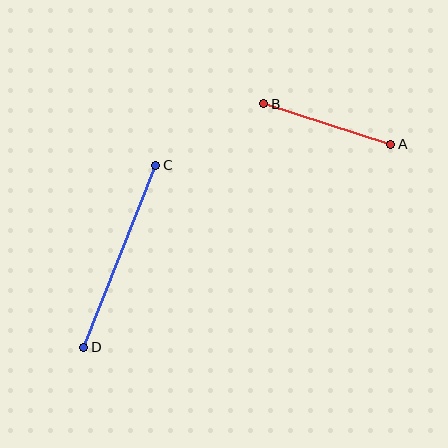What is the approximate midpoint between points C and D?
The midpoint is at approximately (120, 256) pixels.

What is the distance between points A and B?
The distance is approximately 133 pixels.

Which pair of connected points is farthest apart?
Points C and D are farthest apart.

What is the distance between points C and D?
The distance is approximately 196 pixels.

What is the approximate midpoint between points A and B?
The midpoint is at approximately (327, 124) pixels.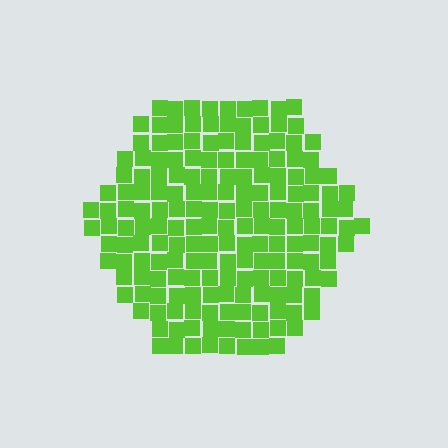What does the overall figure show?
The overall figure shows a hexagon.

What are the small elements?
The small elements are squares.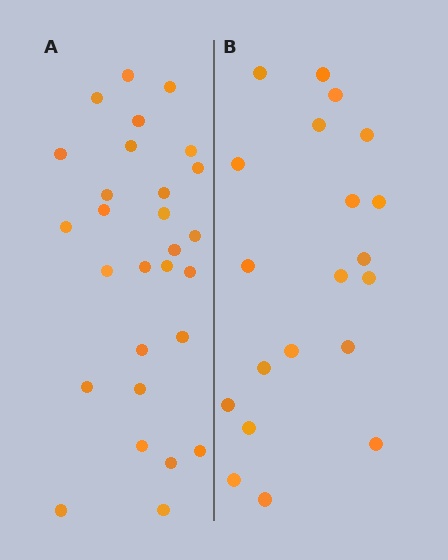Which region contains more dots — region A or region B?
Region A (the left region) has more dots.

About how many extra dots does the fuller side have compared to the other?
Region A has roughly 8 or so more dots than region B.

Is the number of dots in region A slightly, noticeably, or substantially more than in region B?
Region A has noticeably more, but not dramatically so. The ratio is roughly 1.4 to 1.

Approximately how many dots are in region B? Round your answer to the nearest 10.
About 20 dots.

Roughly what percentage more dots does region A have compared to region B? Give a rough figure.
About 40% more.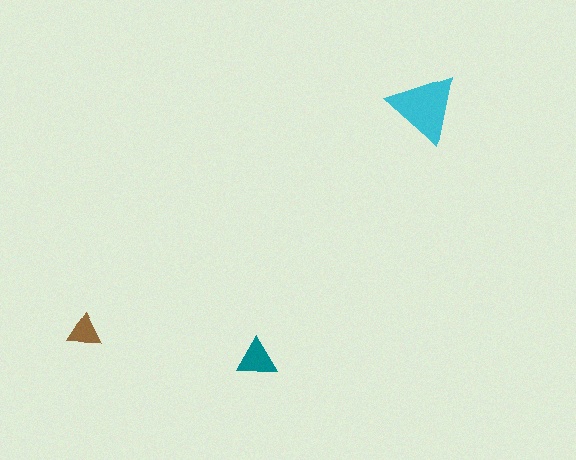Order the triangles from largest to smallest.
the cyan one, the teal one, the brown one.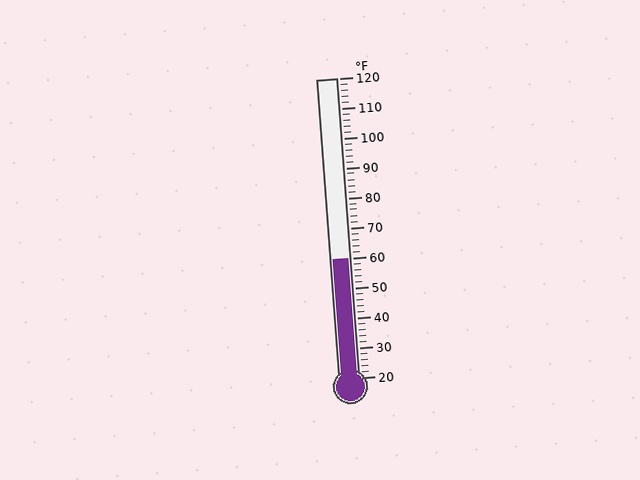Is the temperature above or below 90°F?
The temperature is below 90°F.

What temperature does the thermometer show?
The thermometer shows approximately 60°F.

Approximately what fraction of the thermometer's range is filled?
The thermometer is filled to approximately 40% of its range.